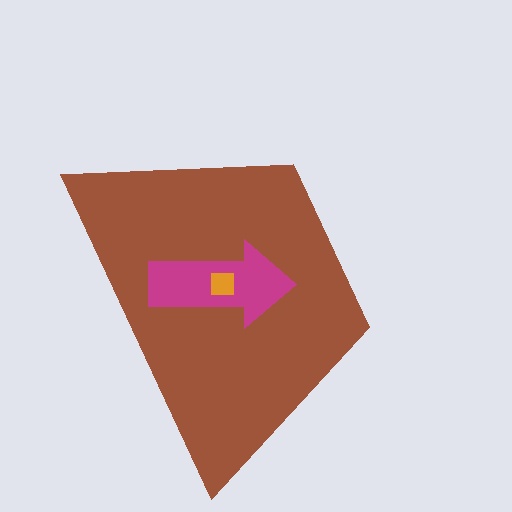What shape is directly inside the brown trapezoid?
The magenta arrow.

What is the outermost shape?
The brown trapezoid.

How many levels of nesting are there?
3.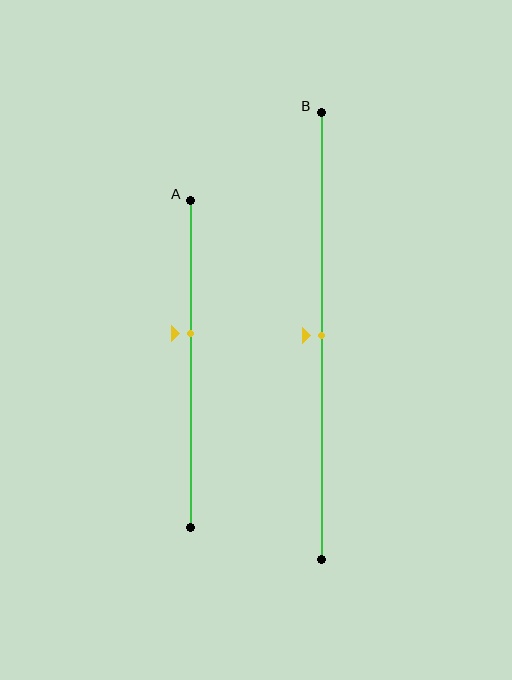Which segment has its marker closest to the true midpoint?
Segment B has its marker closest to the true midpoint.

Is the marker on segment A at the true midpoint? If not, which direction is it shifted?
No, the marker on segment A is shifted upward by about 9% of the segment length.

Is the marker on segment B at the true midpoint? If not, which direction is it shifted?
Yes, the marker on segment B is at the true midpoint.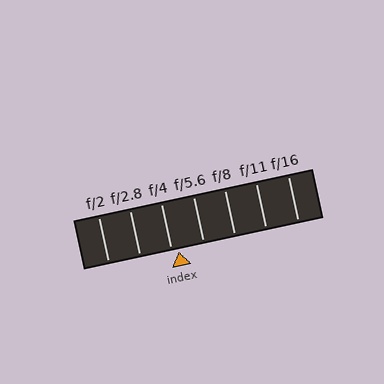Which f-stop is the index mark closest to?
The index mark is closest to f/4.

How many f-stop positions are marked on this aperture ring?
There are 7 f-stop positions marked.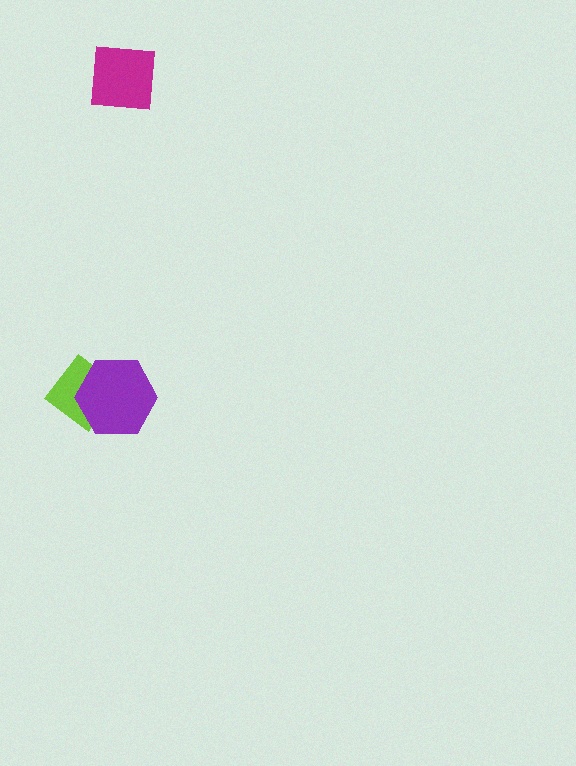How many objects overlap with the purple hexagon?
1 object overlaps with the purple hexagon.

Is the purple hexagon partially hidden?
No, no other shape covers it.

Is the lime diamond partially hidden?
Yes, it is partially covered by another shape.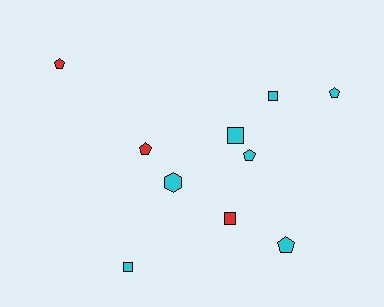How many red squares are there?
There is 1 red square.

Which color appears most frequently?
Cyan, with 7 objects.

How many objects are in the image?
There are 10 objects.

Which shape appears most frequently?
Pentagon, with 5 objects.